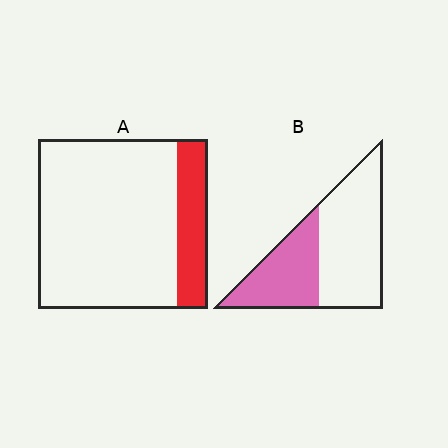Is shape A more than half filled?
No.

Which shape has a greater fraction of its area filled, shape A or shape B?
Shape B.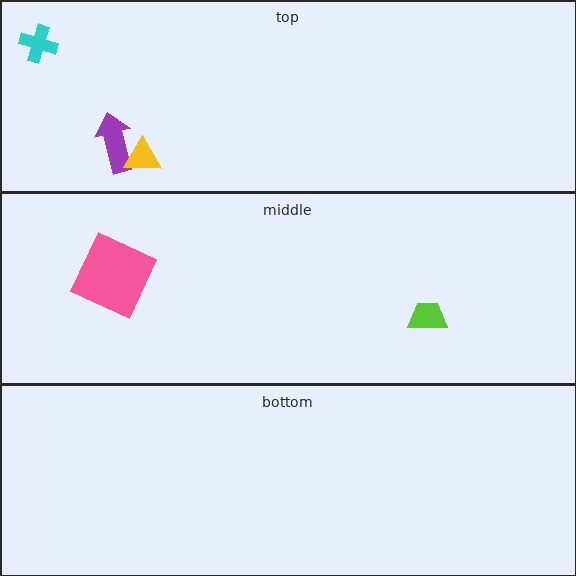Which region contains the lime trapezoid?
The middle region.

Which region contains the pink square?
The middle region.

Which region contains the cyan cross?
The top region.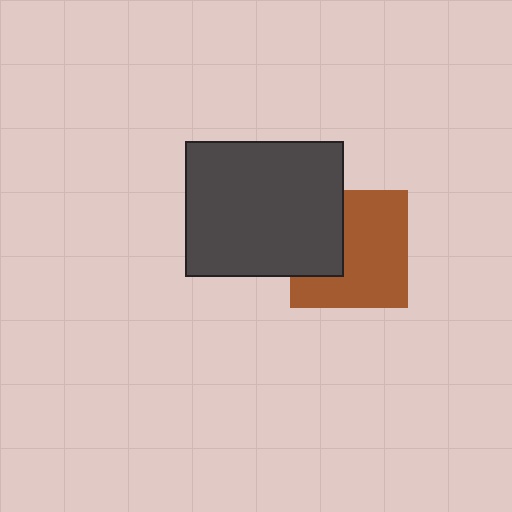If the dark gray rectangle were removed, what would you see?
You would see the complete brown square.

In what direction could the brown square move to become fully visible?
The brown square could move right. That would shift it out from behind the dark gray rectangle entirely.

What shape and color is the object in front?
The object in front is a dark gray rectangle.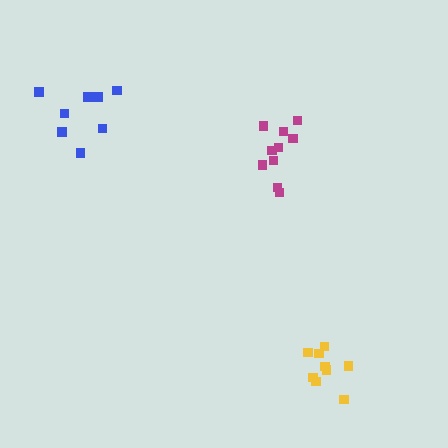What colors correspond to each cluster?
The clusters are colored: blue, magenta, yellow.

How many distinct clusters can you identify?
There are 3 distinct clusters.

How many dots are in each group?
Group 1: 8 dots, Group 2: 10 dots, Group 3: 9 dots (27 total).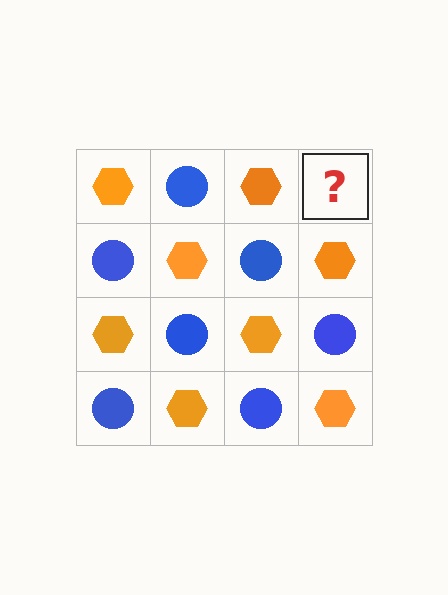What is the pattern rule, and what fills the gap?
The rule is that it alternates orange hexagon and blue circle in a checkerboard pattern. The gap should be filled with a blue circle.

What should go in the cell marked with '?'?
The missing cell should contain a blue circle.